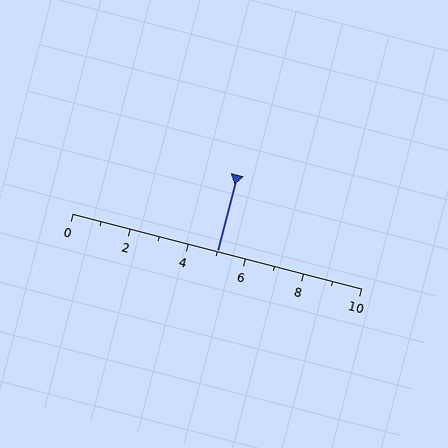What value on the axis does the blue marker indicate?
The marker indicates approximately 5.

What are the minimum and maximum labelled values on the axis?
The axis runs from 0 to 10.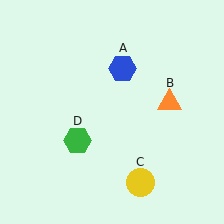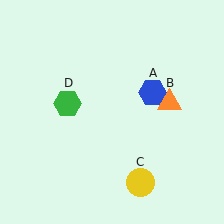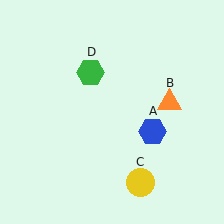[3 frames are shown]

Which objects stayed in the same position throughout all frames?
Orange triangle (object B) and yellow circle (object C) remained stationary.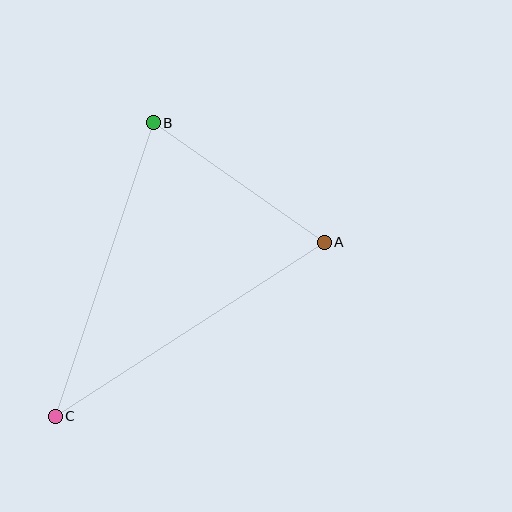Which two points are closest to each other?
Points A and B are closest to each other.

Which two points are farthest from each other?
Points A and C are farthest from each other.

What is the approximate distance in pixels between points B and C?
The distance between B and C is approximately 310 pixels.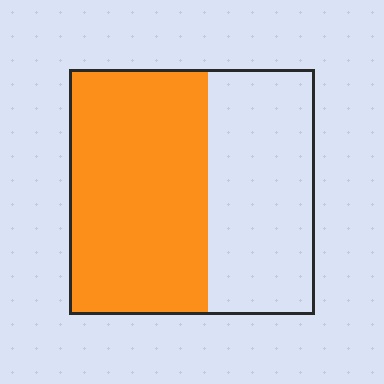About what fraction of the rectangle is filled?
About three fifths (3/5).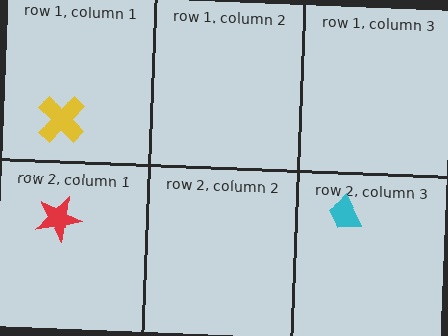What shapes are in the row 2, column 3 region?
The cyan trapezoid.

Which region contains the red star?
The row 2, column 1 region.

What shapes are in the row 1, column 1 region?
The yellow cross.